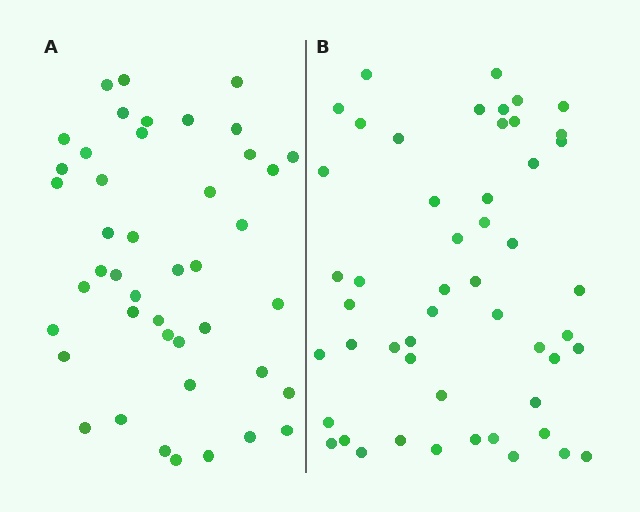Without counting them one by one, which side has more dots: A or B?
Region B (the right region) has more dots.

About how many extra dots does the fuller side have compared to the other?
Region B has roughly 8 or so more dots than region A.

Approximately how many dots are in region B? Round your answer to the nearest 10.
About 50 dots. (The exact count is 51, which rounds to 50.)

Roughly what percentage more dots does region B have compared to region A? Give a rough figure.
About 15% more.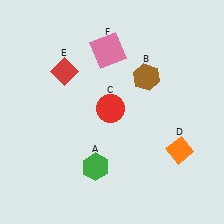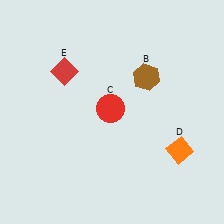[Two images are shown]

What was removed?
The pink square (F), the green hexagon (A) were removed in Image 2.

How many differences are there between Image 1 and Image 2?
There are 2 differences between the two images.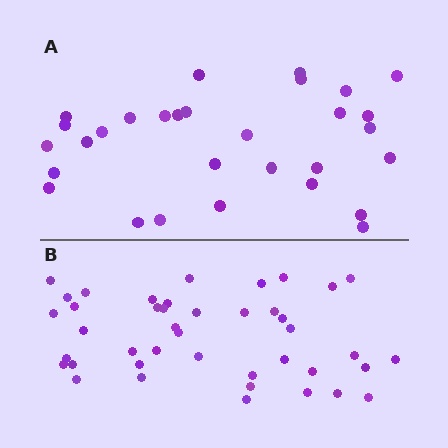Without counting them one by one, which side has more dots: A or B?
Region B (the bottom region) has more dots.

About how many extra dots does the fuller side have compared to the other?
Region B has roughly 12 or so more dots than region A.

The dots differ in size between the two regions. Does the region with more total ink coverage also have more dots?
No. Region A has more total ink coverage because its dots are larger, but region B actually contains more individual dots. Total area can be misleading — the number of items is what matters here.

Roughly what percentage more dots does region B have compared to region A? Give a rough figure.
About 40% more.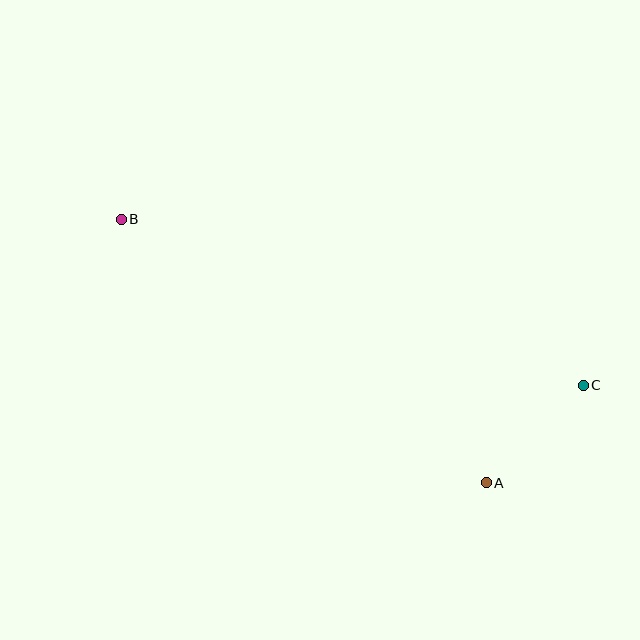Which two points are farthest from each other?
Points B and C are farthest from each other.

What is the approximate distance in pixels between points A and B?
The distance between A and B is approximately 451 pixels.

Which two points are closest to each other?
Points A and C are closest to each other.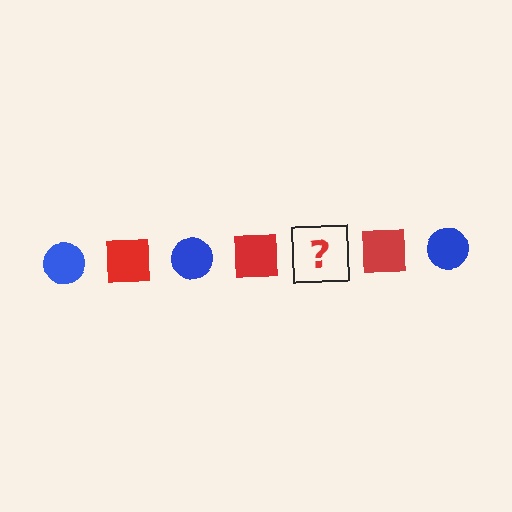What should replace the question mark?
The question mark should be replaced with a blue circle.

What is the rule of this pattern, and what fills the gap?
The rule is that the pattern alternates between blue circle and red square. The gap should be filled with a blue circle.